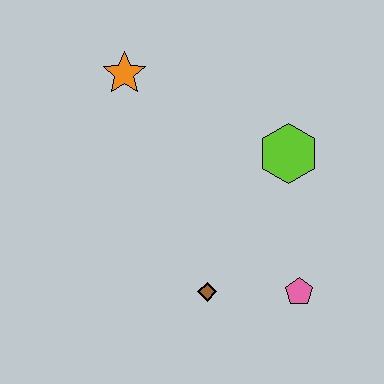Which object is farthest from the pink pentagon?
The orange star is farthest from the pink pentagon.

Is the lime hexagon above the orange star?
No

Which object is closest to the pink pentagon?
The brown diamond is closest to the pink pentagon.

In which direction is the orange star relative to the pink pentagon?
The orange star is above the pink pentagon.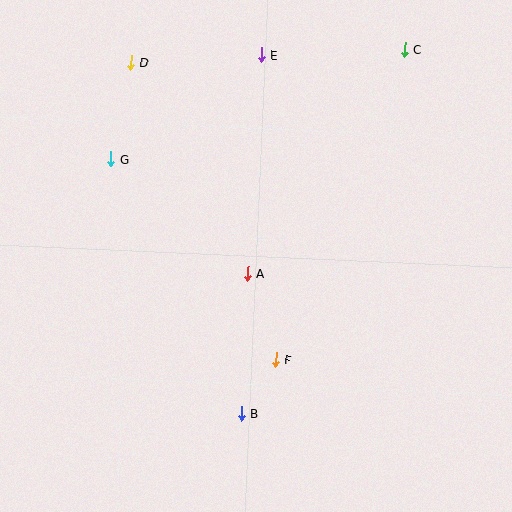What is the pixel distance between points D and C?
The distance between D and C is 274 pixels.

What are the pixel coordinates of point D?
Point D is at (130, 63).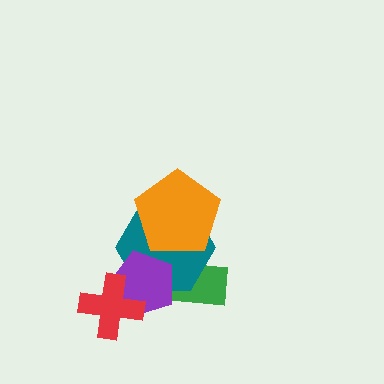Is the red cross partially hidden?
No, no other shape covers it.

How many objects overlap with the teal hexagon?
3 objects overlap with the teal hexagon.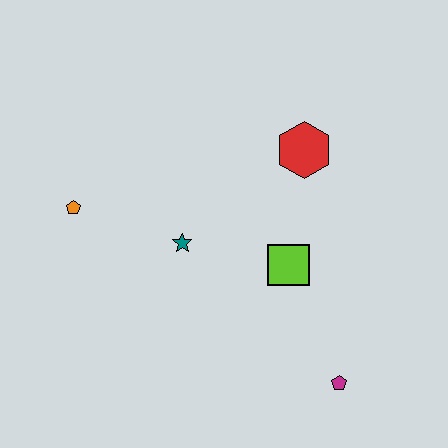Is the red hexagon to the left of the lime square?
No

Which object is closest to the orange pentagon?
The teal star is closest to the orange pentagon.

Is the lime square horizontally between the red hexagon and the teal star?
Yes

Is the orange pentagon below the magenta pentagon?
No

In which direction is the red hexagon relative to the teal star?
The red hexagon is to the right of the teal star.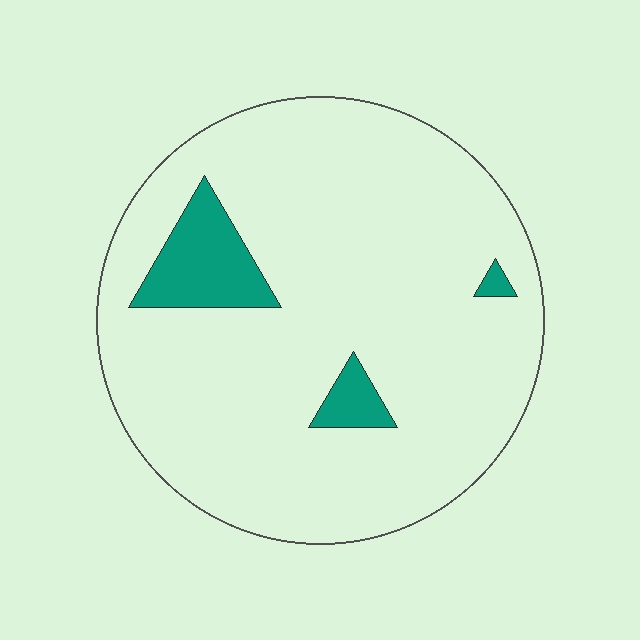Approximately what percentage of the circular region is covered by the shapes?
Approximately 10%.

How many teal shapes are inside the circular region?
3.